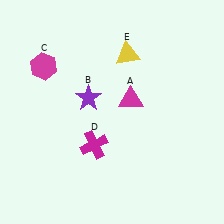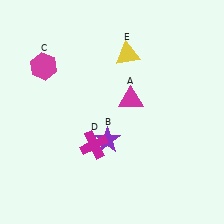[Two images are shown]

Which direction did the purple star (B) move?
The purple star (B) moved down.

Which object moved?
The purple star (B) moved down.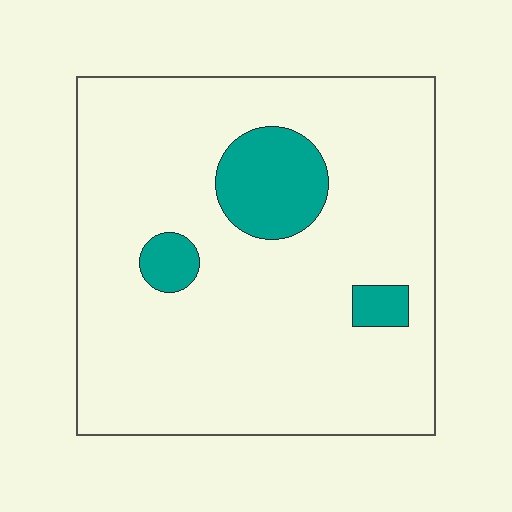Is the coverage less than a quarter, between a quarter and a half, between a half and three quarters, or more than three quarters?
Less than a quarter.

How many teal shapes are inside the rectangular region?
3.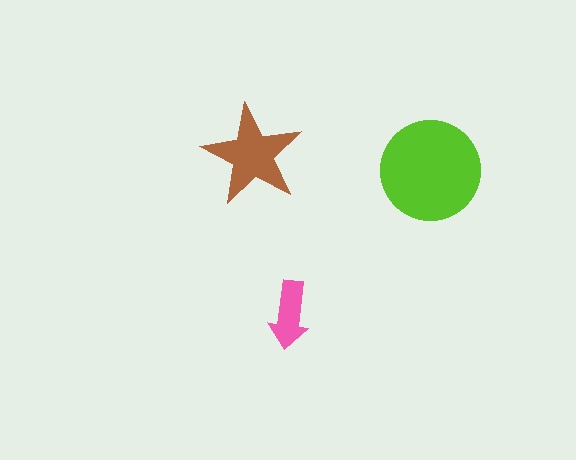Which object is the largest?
The lime circle.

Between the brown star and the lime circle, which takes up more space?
The lime circle.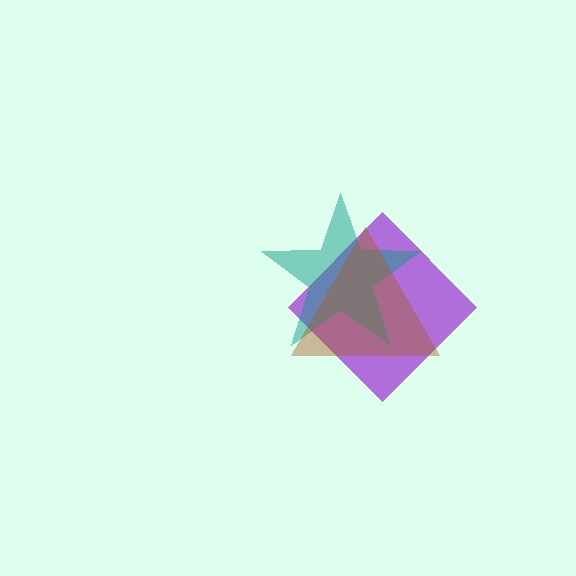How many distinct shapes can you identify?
There are 3 distinct shapes: a purple diamond, a teal star, a brown triangle.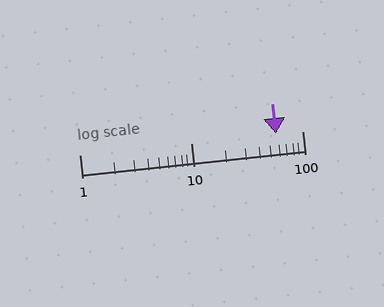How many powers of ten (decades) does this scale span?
The scale spans 2 decades, from 1 to 100.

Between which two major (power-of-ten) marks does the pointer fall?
The pointer is between 10 and 100.